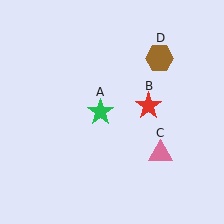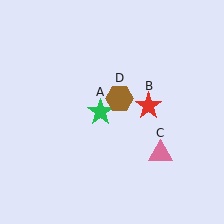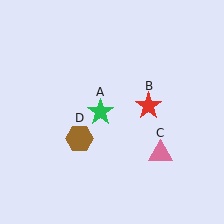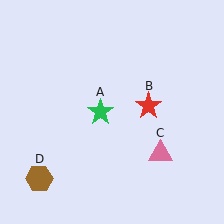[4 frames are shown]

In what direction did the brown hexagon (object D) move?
The brown hexagon (object D) moved down and to the left.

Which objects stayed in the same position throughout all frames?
Green star (object A) and red star (object B) and pink triangle (object C) remained stationary.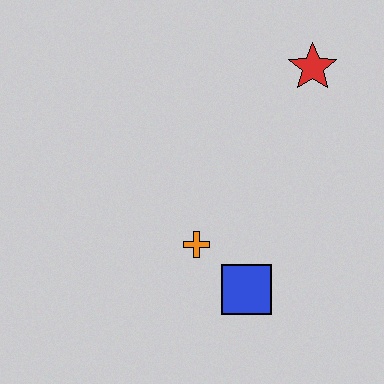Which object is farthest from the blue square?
The red star is farthest from the blue square.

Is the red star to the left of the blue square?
No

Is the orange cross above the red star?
No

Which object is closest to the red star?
The orange cross is closest to the red star.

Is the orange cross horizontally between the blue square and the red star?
No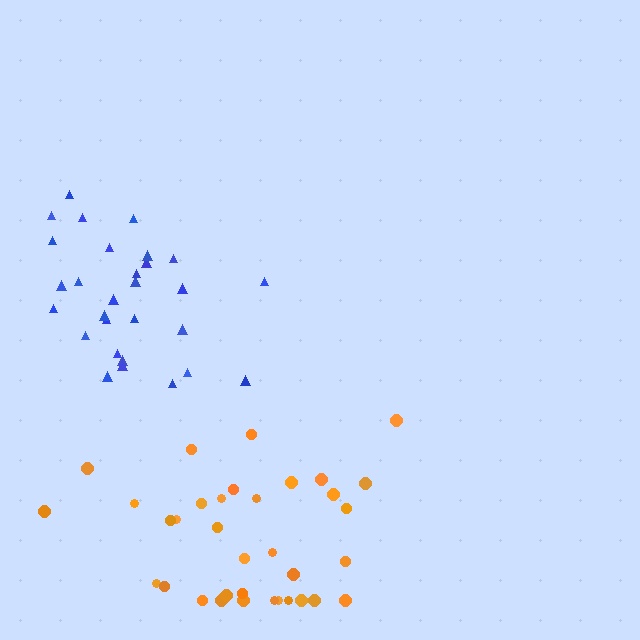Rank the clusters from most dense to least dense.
blue, orange.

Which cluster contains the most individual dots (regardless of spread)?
Orange (35).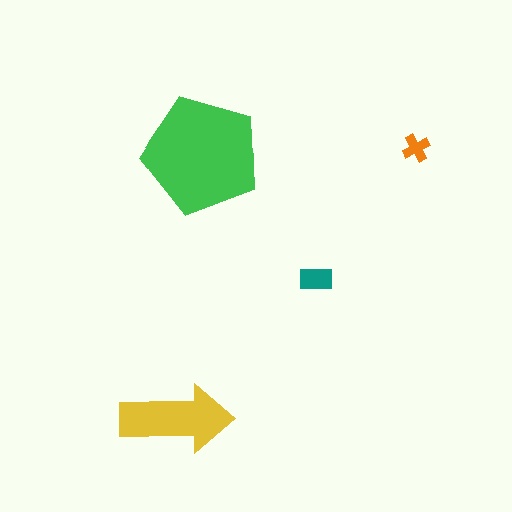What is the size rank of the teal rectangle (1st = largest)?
3rd.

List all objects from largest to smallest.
The green pentagon, the yellow arrow, the teal rectangle, the orange cross.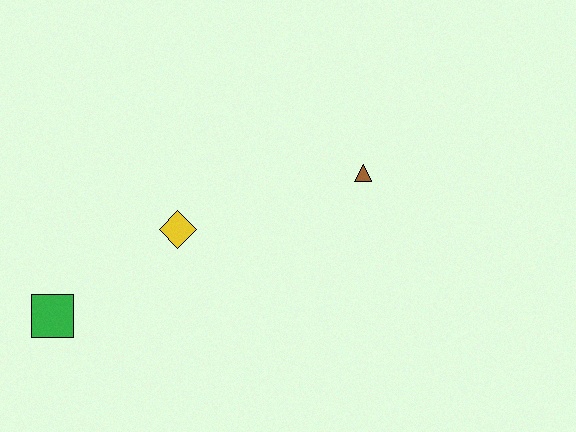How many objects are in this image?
There are 3 objects.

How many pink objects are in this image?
There are no pink objects.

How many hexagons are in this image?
There are no hexagons.